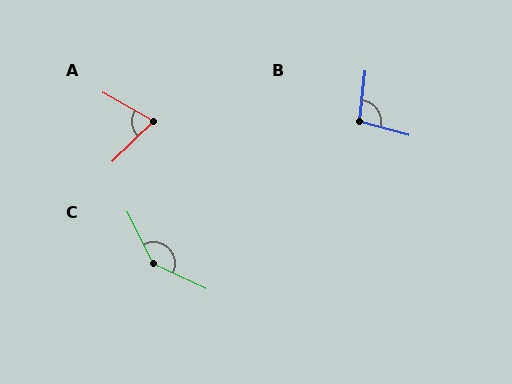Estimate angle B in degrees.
Approximately 99 degrees.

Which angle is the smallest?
A, at approximately 74 degrees.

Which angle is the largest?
C, at approximately 141 degrees.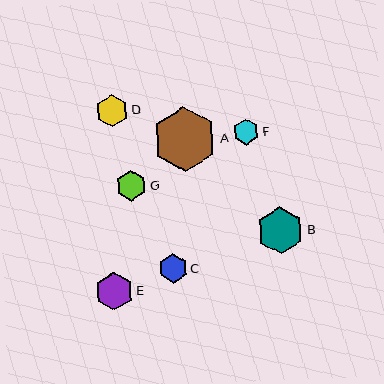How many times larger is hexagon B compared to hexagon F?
Hexagon B is approximately 1.8 times the size of hexagon F.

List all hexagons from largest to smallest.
From largest to smallest: A, B, E, D, G, C, F.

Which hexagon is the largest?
Hexagon A is the largest with a size of approximately 64 pixels.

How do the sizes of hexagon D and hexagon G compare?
Hexagon D and hexagon G are approximately the same size.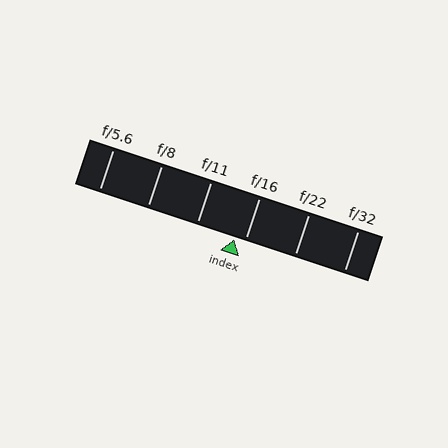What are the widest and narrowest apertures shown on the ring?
The widest aperture shown is f/5.6 and the narrowest is f/32.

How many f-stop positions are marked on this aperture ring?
There are 6 f-stop positions marked.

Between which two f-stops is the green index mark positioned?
The index mark is between f/11 and f/16.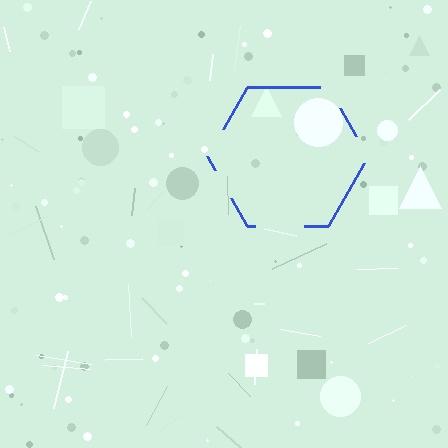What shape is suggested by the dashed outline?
The dashed outline suggests a hexagon.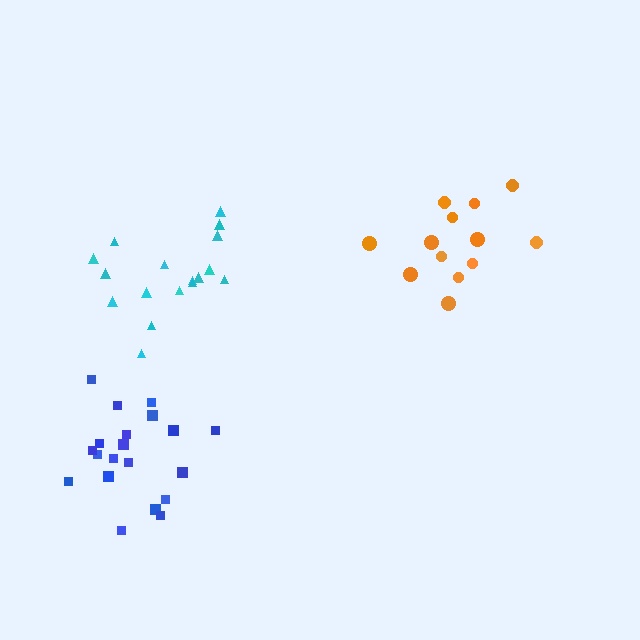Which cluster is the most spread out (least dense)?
Orange.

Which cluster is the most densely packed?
Cyan.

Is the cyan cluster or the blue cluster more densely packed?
Cyan.